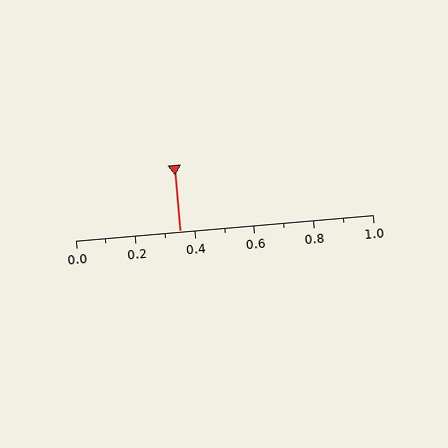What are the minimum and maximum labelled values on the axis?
The axis runs from 0.0 to 1.0.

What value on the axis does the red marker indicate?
The marker indicates approximately 0.35.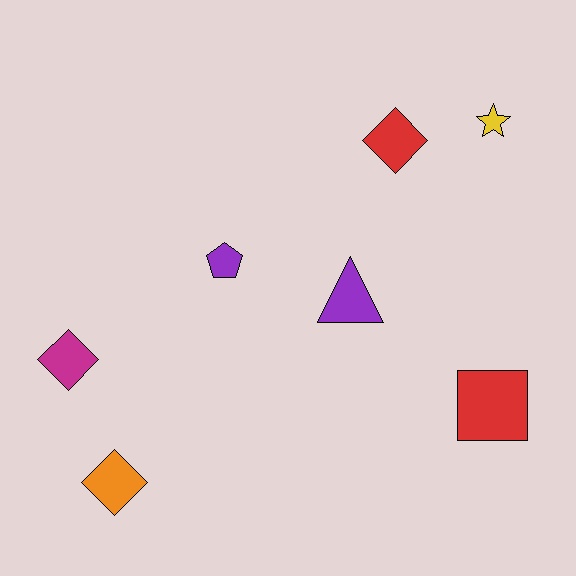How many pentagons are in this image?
There is 1 pentagon.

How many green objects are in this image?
There are no green objects.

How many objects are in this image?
There are 7 objects.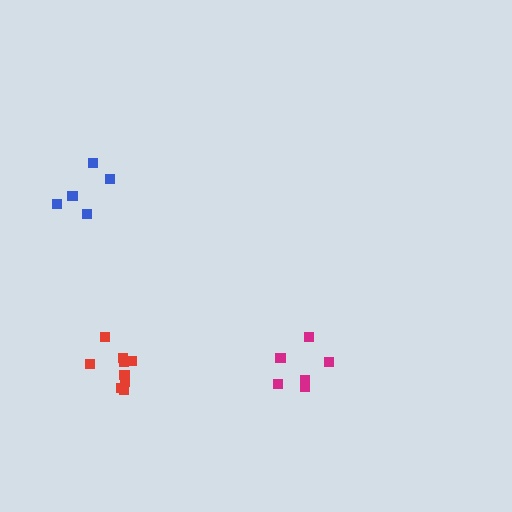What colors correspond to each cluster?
The clusters are colored: blue, magenta, red.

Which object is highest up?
The blue cluster is topmost.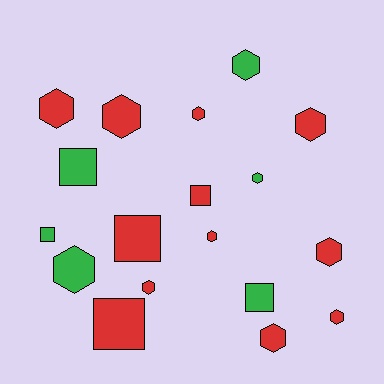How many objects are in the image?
There are 18 objects.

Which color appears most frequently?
Red, with 12 objects.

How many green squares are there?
There are 3 green squares.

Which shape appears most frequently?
Hexagon, with 12 objects.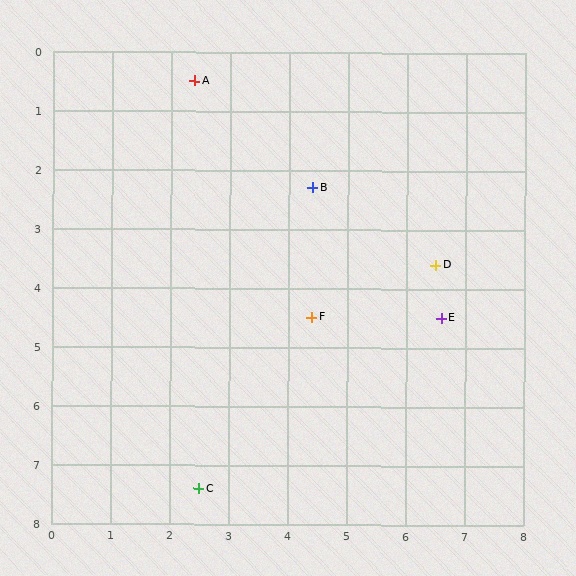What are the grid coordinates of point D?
Point D is at approximately (6.5, 3.6).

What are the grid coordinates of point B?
Point B is at approximately (4.4, 2.3).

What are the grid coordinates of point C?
Point C is at approximately (2.5, 7.4).